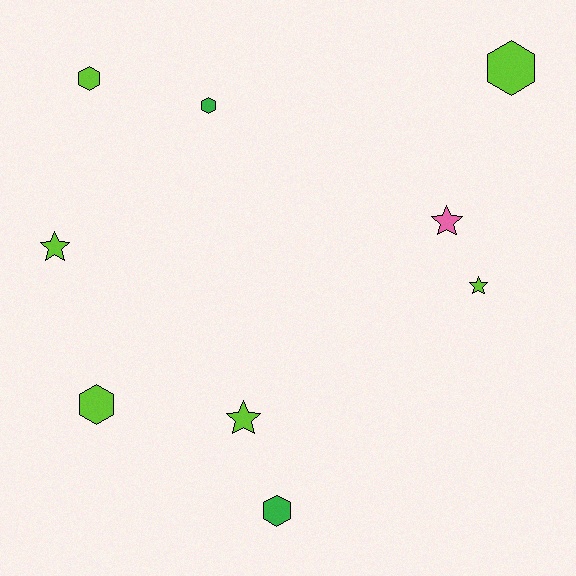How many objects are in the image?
There are 9 objects.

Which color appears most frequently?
Lime, with 6 objects.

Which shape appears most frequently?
Hexagon, with 5 objects.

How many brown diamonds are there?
There are no brown diamonds.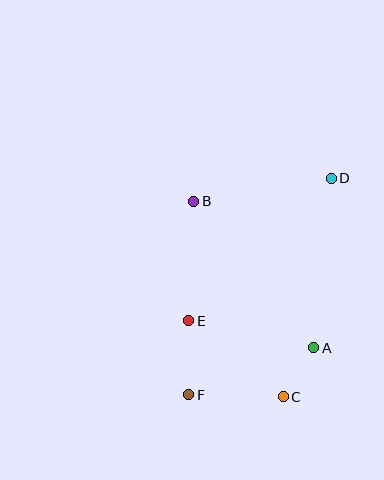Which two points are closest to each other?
Points A and C are closest to each other.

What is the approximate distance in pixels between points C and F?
The distance between C and F is approximately 95 pixels.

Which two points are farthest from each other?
Points D and F are farthest from each other.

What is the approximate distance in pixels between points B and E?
The distance between B and E is approximately 120 pixels.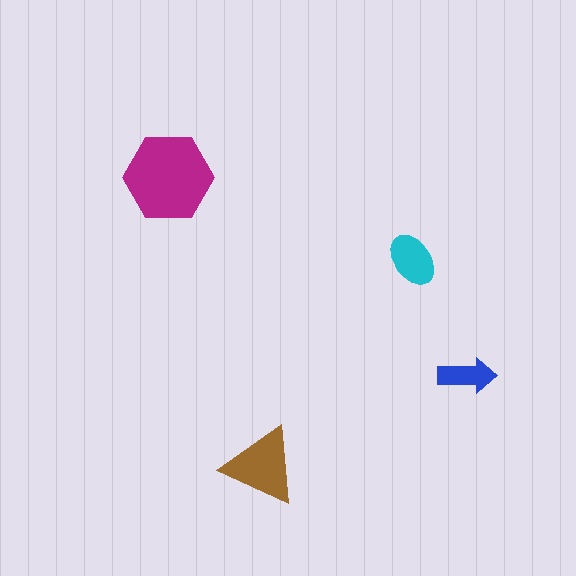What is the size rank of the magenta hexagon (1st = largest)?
1st.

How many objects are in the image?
There are 4 objects in the image.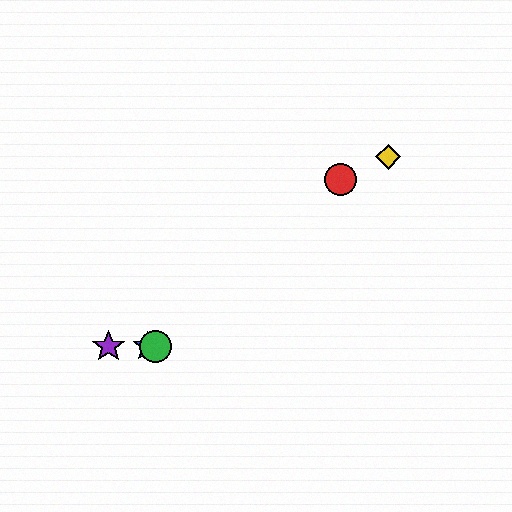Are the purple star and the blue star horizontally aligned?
Yes, both are at y≈346.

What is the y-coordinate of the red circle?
The red circle is at y≈179.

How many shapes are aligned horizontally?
3 shapes (the blue star, the green circle, the purple star) are aligned horizontally.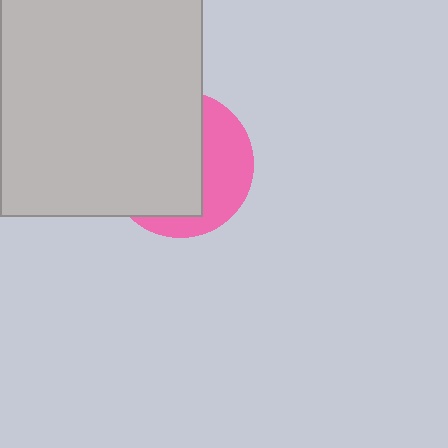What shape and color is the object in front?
The object in front is a light gray rectangle.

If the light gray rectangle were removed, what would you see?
You would see the complete pink circle.